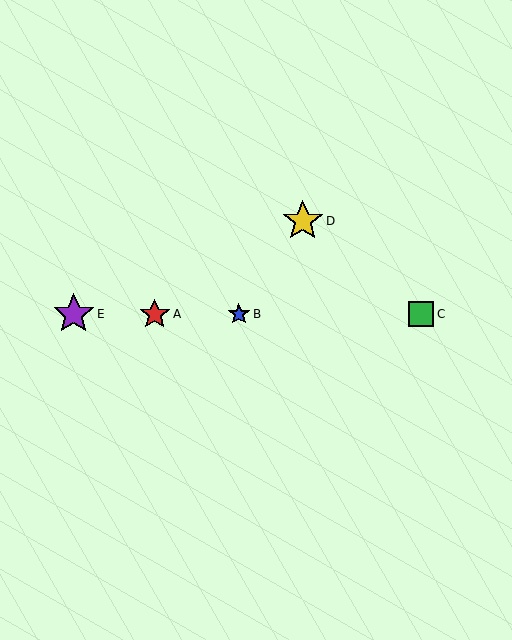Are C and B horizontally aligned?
Yes, both are at y≈314.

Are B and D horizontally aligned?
No, B is at y≈314 and D is at y≈221.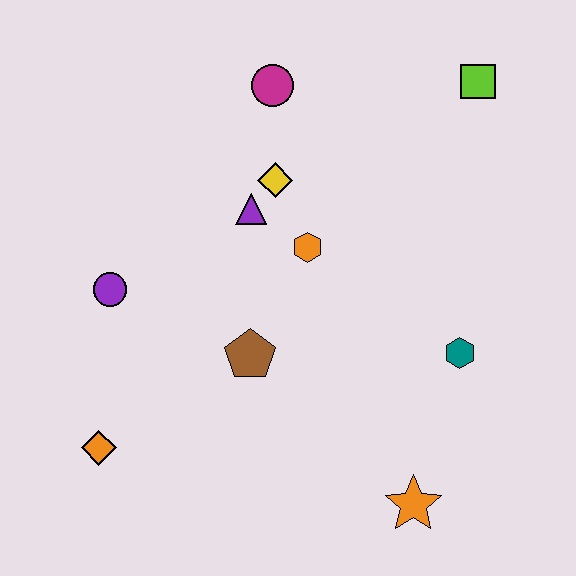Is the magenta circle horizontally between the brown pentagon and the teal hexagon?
Yes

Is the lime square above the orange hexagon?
Yes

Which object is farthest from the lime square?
The orange diamond is farthest from the lime square.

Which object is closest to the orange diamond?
The purple circle is closest to the orange diamond.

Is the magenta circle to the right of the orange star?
No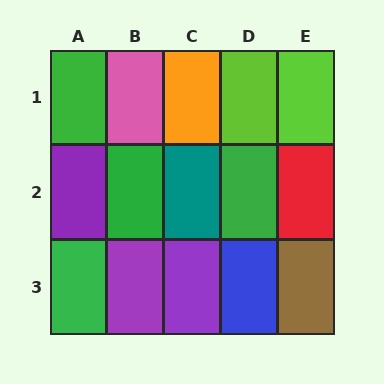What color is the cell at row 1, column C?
Orange.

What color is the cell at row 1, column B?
Pink.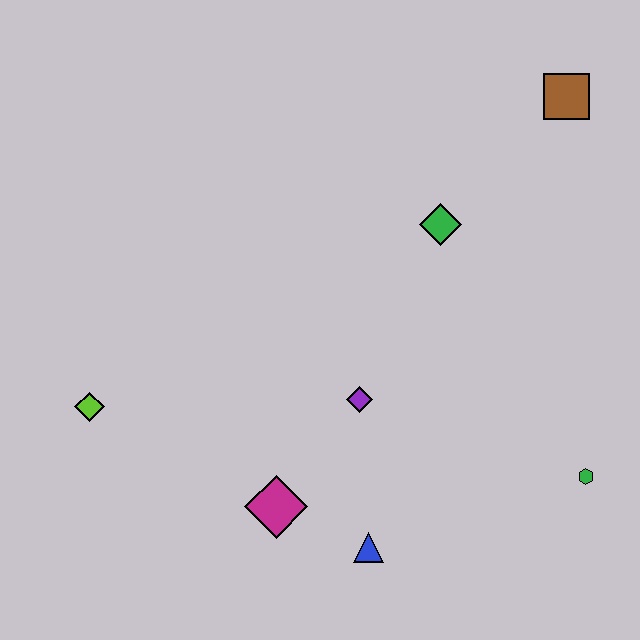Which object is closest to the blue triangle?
The magenta diamond is closest to the blue triangle.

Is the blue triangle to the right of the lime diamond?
Yes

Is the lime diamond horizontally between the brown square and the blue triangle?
No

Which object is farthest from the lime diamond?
The brown square is farthest from the lime diamond.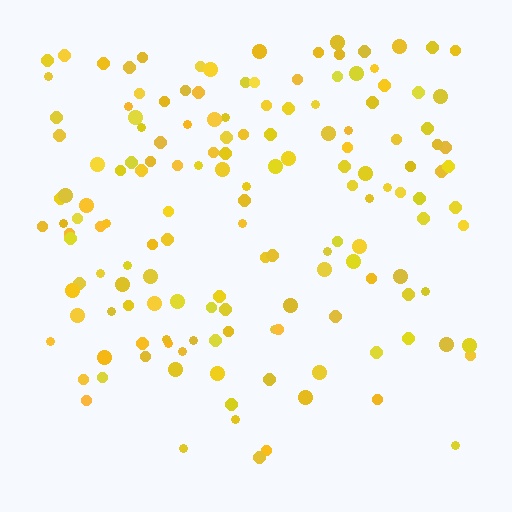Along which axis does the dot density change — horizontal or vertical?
Vertical.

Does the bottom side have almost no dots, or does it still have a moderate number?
Still a moderate number, just noticeably fewer than the top.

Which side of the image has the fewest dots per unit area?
The bottom.